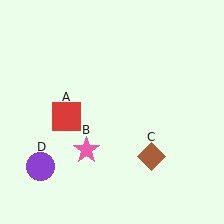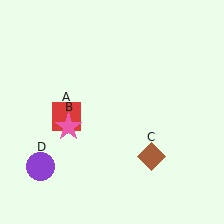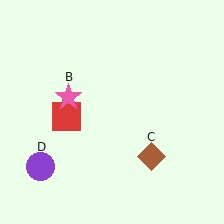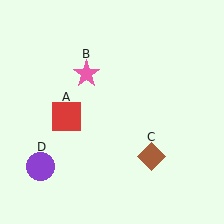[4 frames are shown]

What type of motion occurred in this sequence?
The pink star (object B) rotated clockwise around the center of the scene.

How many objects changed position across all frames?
1 object changed position: pink star (object B).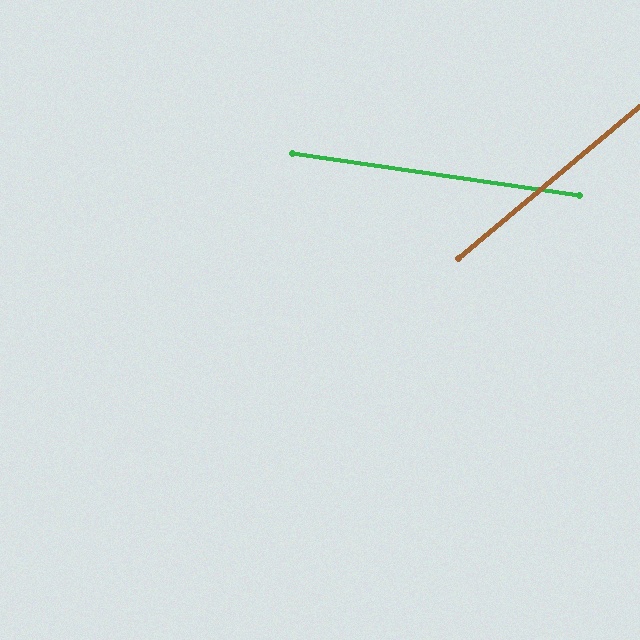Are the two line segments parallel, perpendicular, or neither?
Neither parallel nor perpendicular — they differ by about 48°.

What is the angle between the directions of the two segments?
Approximately 48 degrees.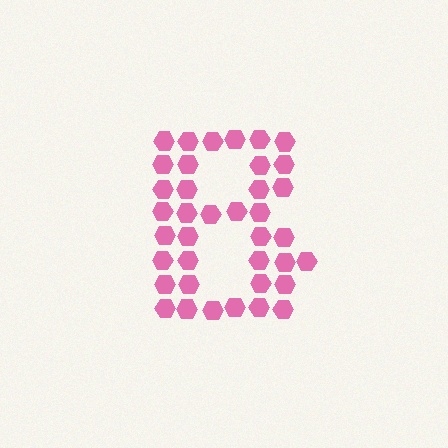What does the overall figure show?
The overall figure shows the letter B.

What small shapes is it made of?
It is made of small hexagons.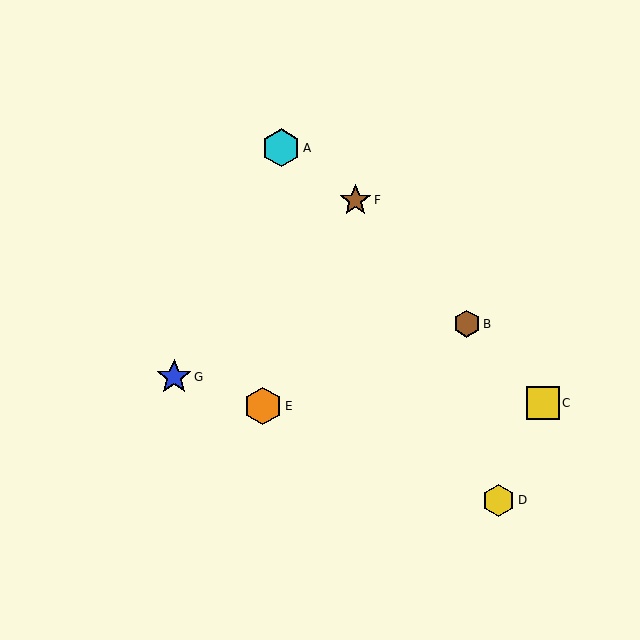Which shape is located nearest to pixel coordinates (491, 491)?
The yellow hexagon (labeled D) at (498, 500) is nearest to that location.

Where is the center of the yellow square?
The center of the yellow square is at (543, 403).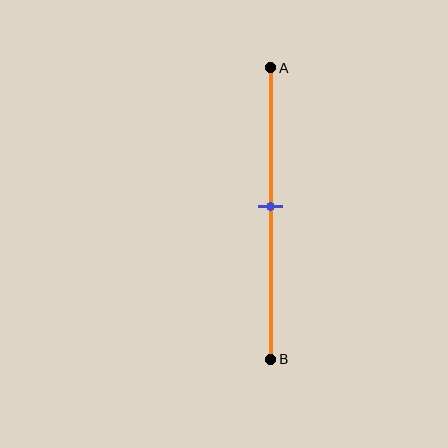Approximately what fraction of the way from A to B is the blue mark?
The blue mark is approximately 50% of the way from A to B.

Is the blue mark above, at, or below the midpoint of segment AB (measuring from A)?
The blue mark is approximately at the midpoint of segment AB.